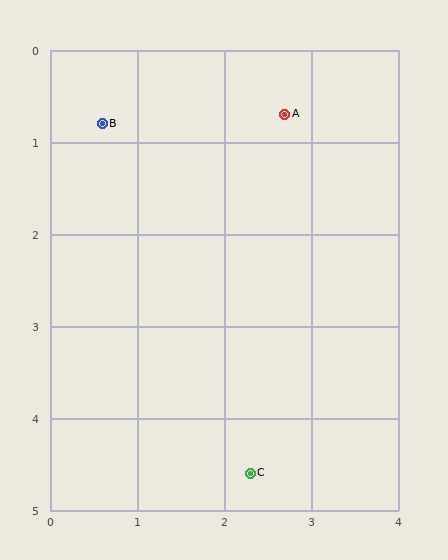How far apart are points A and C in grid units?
Points A and C are about 3.9 grid units apart.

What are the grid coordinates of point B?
Point B is at approximately (0.6, 0.8).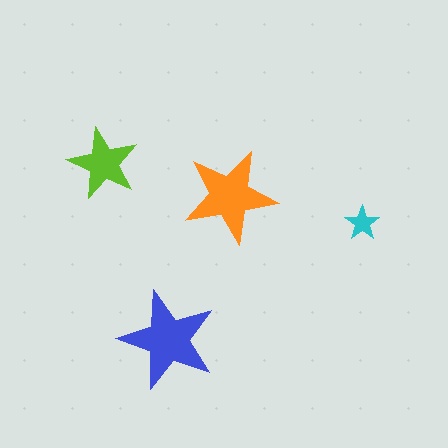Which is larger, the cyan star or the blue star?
The blue one.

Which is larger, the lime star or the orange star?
The orange one.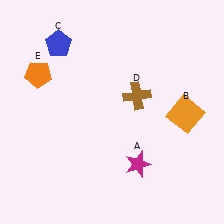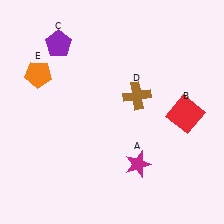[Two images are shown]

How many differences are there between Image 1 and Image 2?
There are 2 differences between the two images.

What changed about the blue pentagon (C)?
In Image 1, C is blue. In Image 2, it changed to purple.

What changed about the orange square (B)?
In Image 1, B is orange. In Image 2, it changed to red.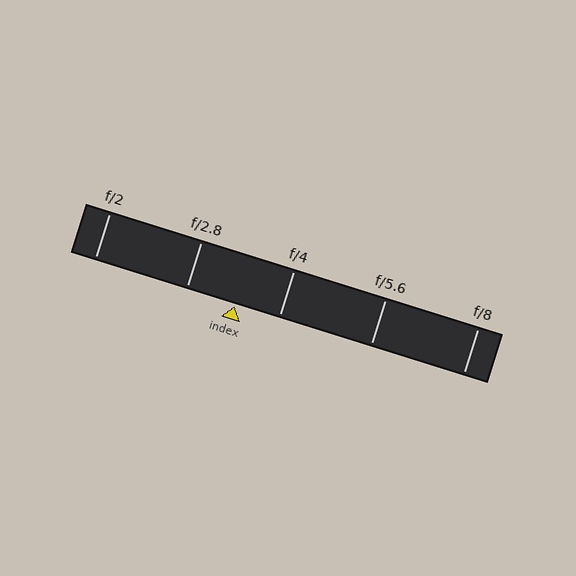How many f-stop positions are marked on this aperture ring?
There are 5 f-stop positions marked.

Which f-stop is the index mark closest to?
The index mark is closest to f/4.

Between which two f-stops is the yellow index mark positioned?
The index mark is between f/2.8 and f/4.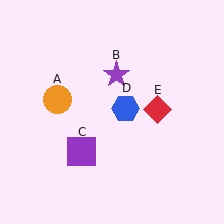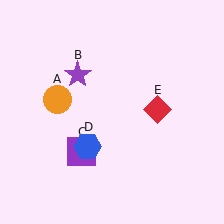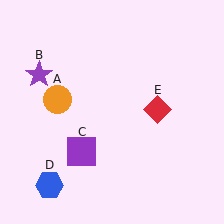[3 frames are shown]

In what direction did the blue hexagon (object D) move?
The blue hexagon (object D) moved down and to the left.